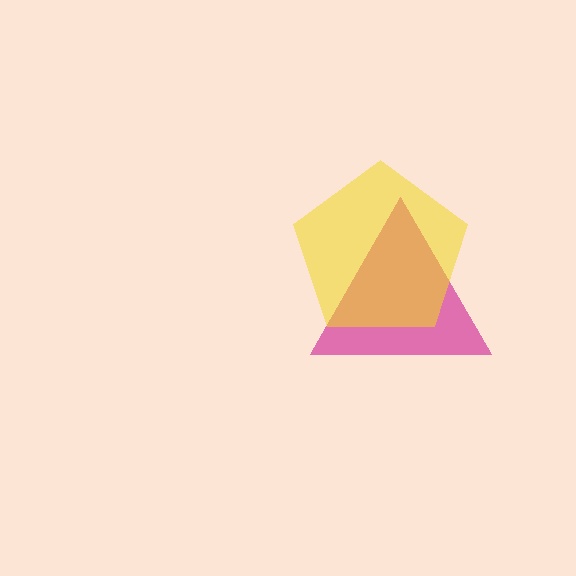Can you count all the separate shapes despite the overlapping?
Yes, there are 2 separate shapes.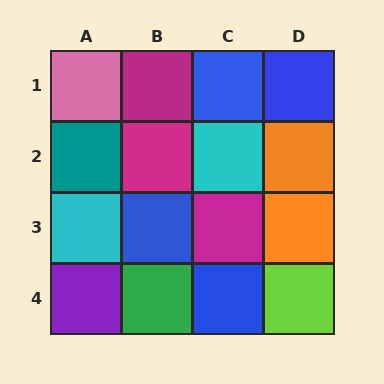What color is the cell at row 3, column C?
Magenta.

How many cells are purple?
1 cell is purple.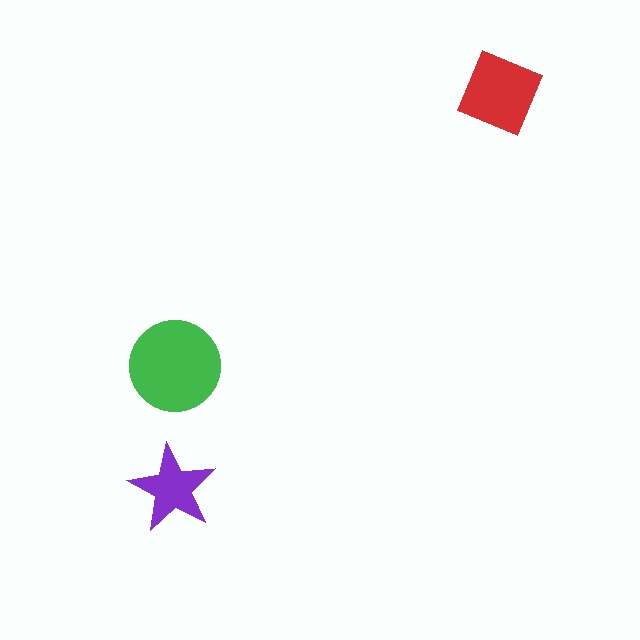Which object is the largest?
The green circle.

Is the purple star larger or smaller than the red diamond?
Smaller.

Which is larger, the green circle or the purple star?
The green circle.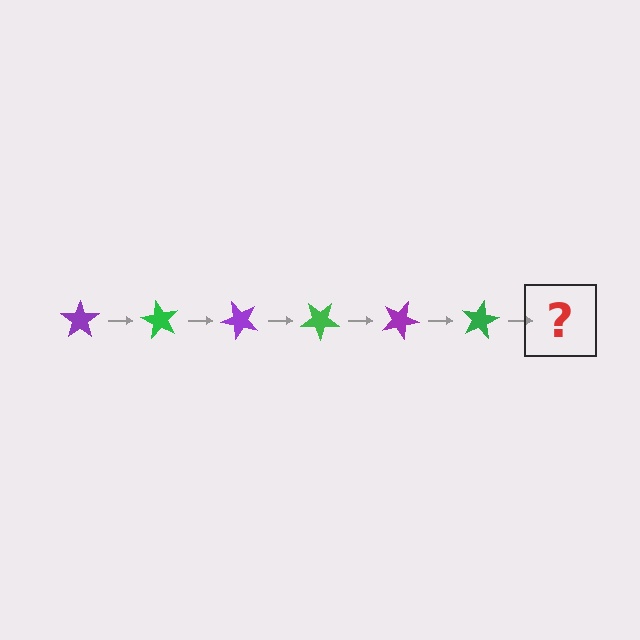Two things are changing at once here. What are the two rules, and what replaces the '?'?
The two rules are that it rotates 60 degrees each step and the color cycles through purple and green. The '?' should be a purple star, rotated 360 degrees from the start.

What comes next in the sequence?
The next element should be a purple star, rotated 360 degrees from the start.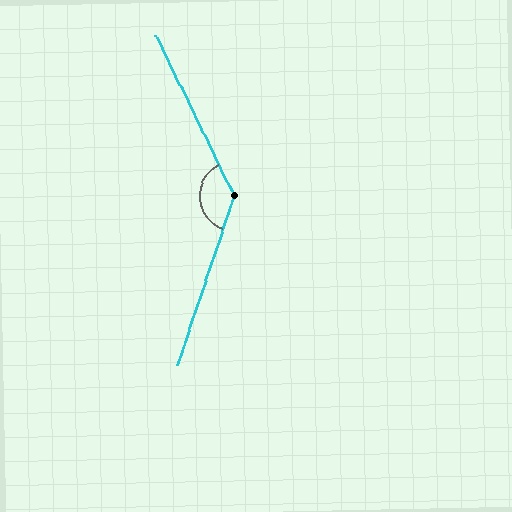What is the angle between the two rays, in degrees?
Approximately 135 degrees.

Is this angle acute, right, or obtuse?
It is obtuse.